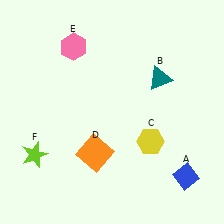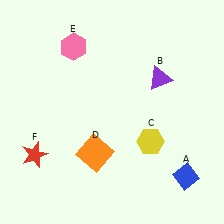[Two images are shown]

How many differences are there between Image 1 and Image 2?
There are 2 differences between the two images.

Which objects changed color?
B changed from teal to purple. F changed from lime to red.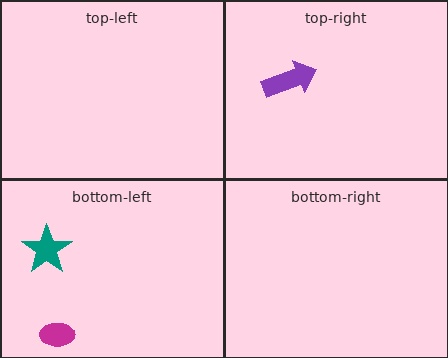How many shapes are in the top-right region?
1.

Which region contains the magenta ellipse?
The bottom-left region.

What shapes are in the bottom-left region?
The teal star, the magenta ellipse.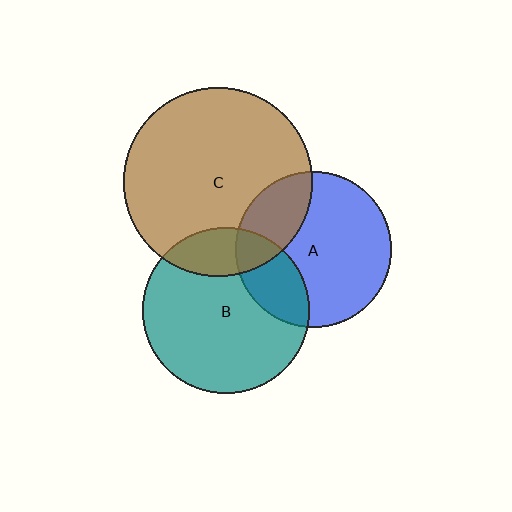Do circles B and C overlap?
Yes.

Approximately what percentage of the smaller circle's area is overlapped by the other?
Approximately 20%.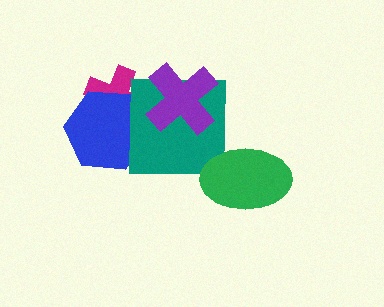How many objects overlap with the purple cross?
1 object overlaps with the purple cross.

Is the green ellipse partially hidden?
No, no other shape covers it.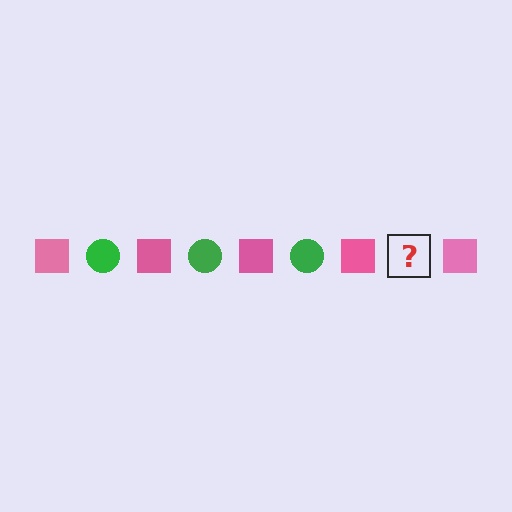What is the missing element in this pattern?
The missing element is a green circle.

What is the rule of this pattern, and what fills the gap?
The rule is that the pattern alternates between pink square and green circle. The gap should be filled with a green circle.